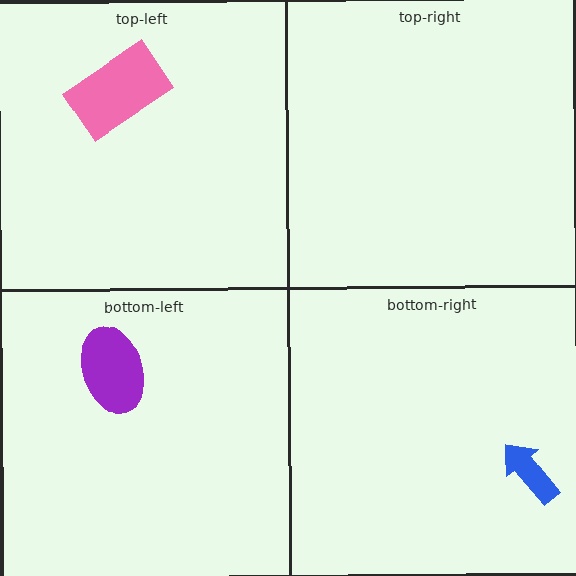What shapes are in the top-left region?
The pink rectangle.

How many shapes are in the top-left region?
1.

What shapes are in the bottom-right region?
The blue arrow.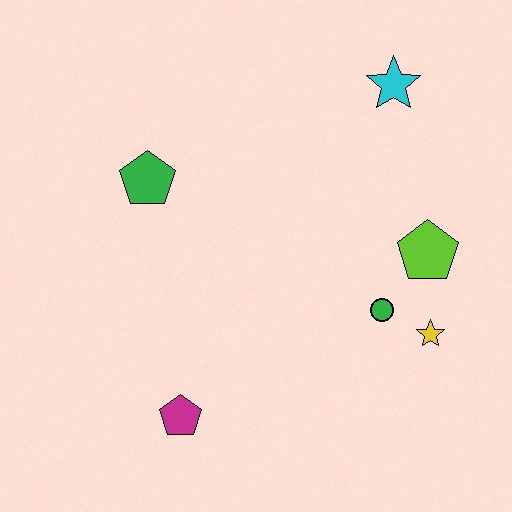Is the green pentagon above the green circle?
Yes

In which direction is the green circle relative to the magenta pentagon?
The green circle is to the right of the magenta pentagon.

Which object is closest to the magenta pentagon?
The green circle is closest to the magenta pentagon.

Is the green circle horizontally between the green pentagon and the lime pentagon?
Yes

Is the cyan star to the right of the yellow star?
No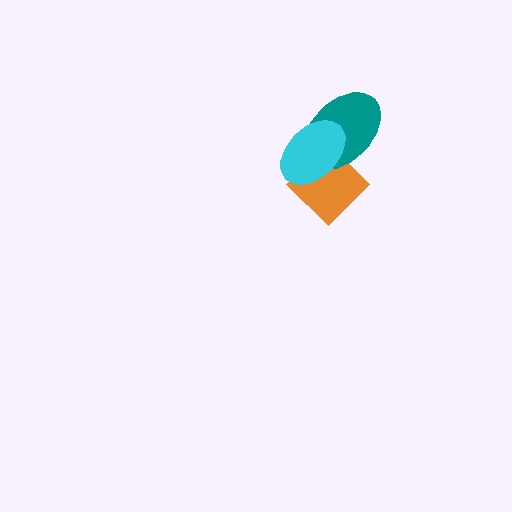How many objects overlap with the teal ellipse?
2 objects overlap with the teal ellipse.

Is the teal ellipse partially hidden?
Yes, it is partially covered by another shape.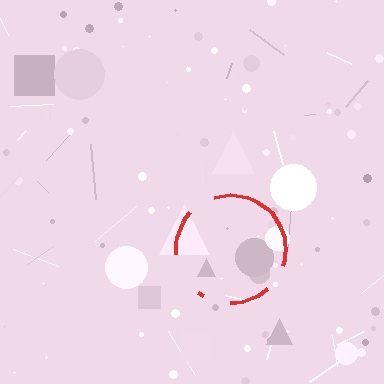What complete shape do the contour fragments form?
The contour fragments form a circle.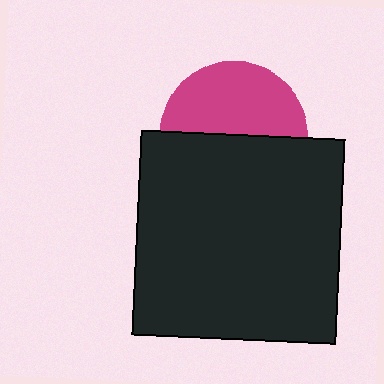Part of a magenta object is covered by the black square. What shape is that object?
It is a circle.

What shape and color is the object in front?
The object in front is a black square.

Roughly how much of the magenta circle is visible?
About half of it is visible (roughly 48%).